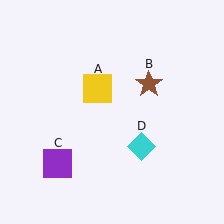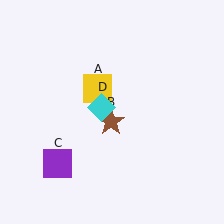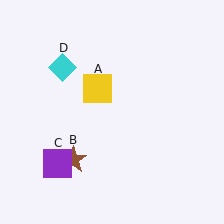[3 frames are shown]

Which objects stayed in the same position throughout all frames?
Yellow square (object A) and purple square (object C) remained stationary.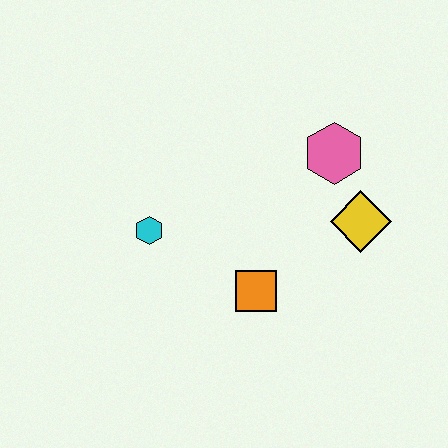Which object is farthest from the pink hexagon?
The cyan hexagon is farthest from the pink hexagon.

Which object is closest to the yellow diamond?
The pink hexagon is closest to the yellow diamond.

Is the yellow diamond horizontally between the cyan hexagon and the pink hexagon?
No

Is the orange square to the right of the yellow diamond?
No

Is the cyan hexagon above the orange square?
Yes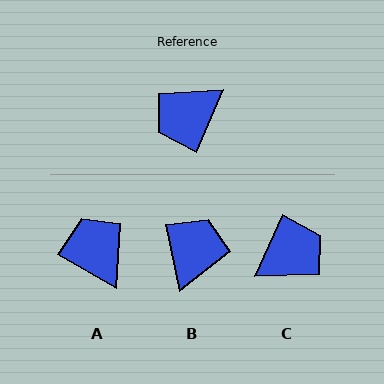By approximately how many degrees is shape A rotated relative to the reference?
Approximately 96 degrees clockwise.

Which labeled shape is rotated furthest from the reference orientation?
C, about 179 degrees away.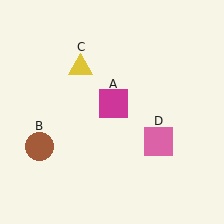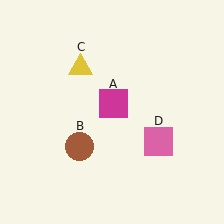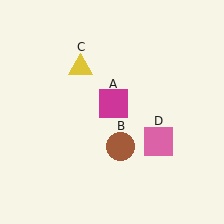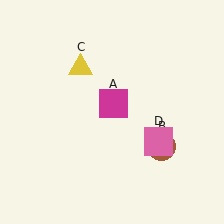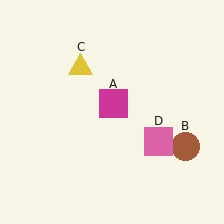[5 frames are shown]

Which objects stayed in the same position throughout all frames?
Magenta square (object A) and yellow triangle (object C) and pink square (object D) remained stationary.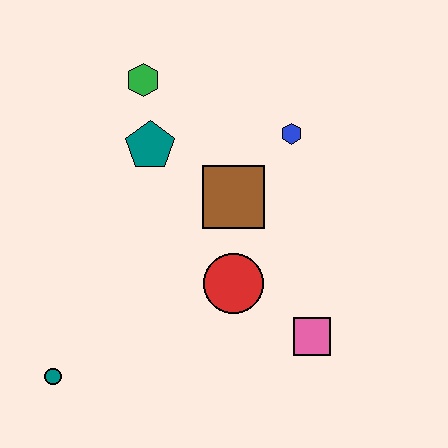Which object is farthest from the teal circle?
The blue hexagon is farthest from the teal circle.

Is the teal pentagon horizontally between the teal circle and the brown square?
Yes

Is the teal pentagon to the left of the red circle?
Yes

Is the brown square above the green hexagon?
No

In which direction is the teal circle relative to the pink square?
The teal circle is to the left of the pink square.